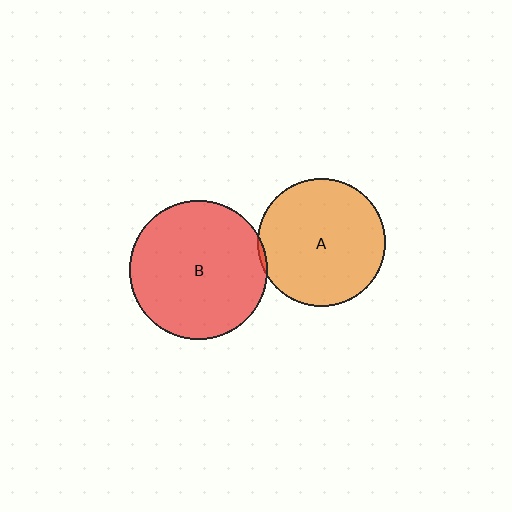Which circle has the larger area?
Circle B (red).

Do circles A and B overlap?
Yes.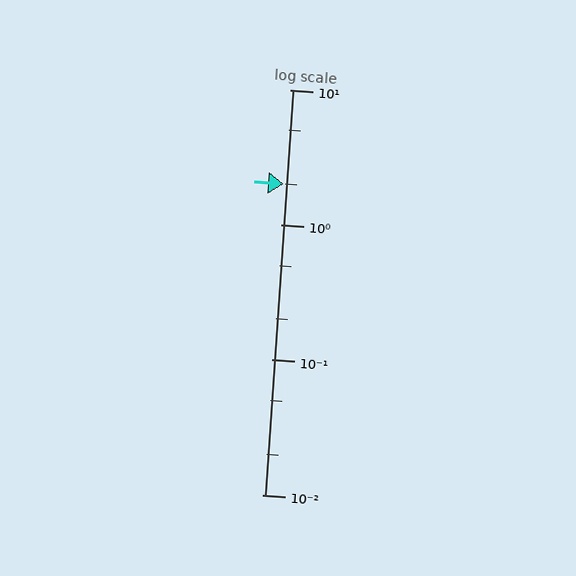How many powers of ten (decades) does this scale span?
The scale spans 3 decades, from 0.01 to 10.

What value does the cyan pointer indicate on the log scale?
The pointer indicates approximately 2.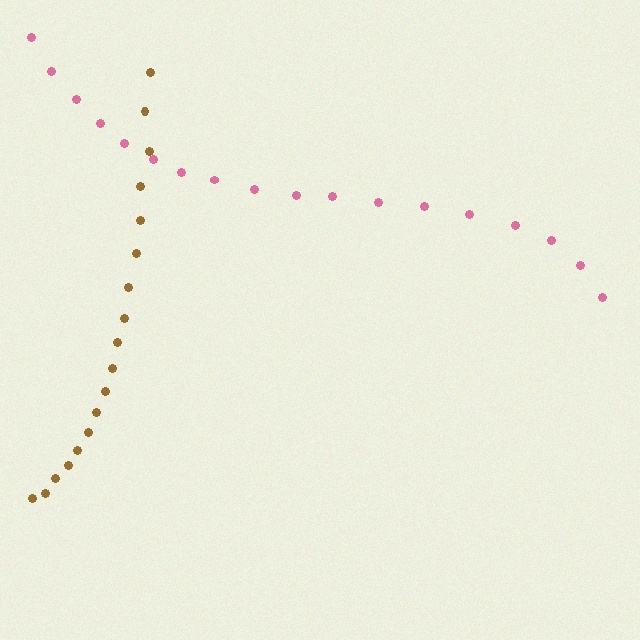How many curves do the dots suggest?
There are 2 distinct paths.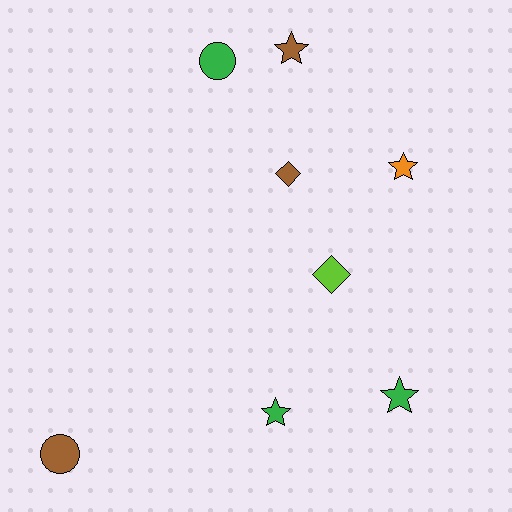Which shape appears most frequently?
Star, with 4 objects.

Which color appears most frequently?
Brown, with 3 objects.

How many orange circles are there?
There are no orange circles.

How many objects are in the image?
There are 8 objects.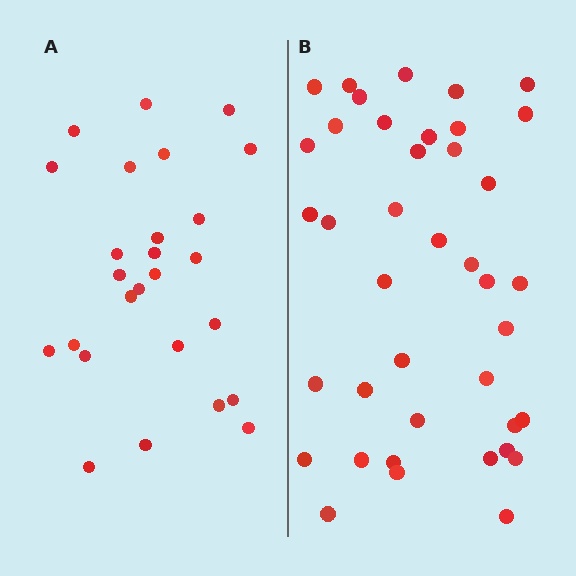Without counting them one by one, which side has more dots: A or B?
Region B (the right region) has more dots.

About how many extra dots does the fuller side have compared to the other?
Region B has approximately 15 more dots than region A.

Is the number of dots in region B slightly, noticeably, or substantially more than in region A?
Region B has substantially more. The ratio is roughly 1.5 to 1.